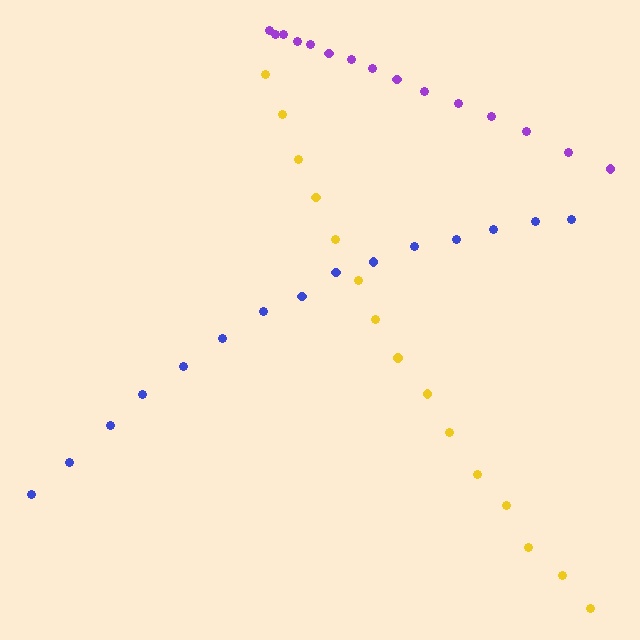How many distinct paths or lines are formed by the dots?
There are 3 distinct paths.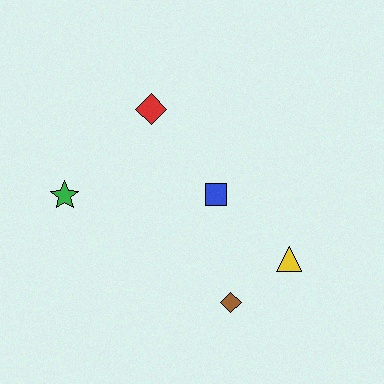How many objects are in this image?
There are 5 objects.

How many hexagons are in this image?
There are no hexagons.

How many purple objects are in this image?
There are no purple objects.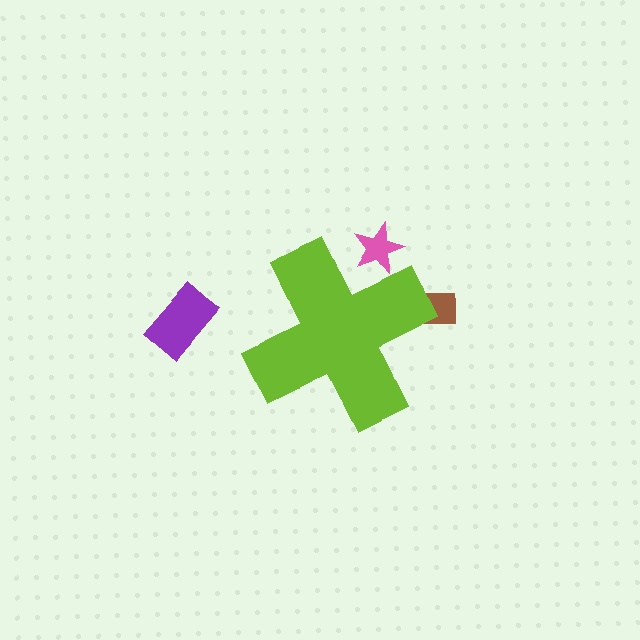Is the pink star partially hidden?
Yes, the pink star is partially hidden behind the lime cross.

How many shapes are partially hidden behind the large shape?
2 shapes are partially hidden.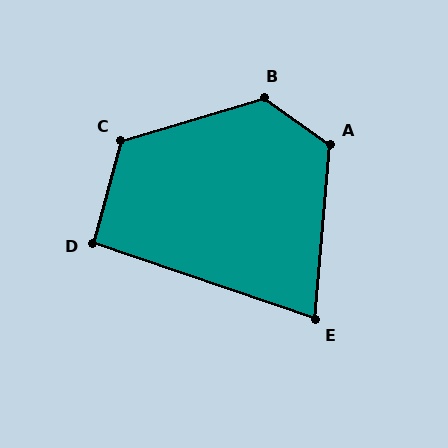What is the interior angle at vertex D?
Approximately 94 degrees (approximately right).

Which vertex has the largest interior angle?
B, at approximately 128 degrees.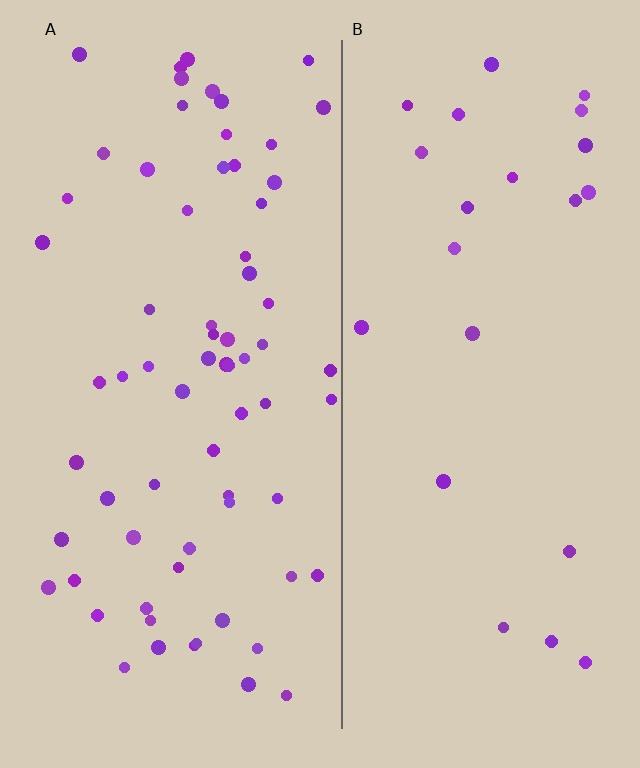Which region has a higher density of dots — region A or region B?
A (the left).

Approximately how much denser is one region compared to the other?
Approximately 3.0× — region A over region B.